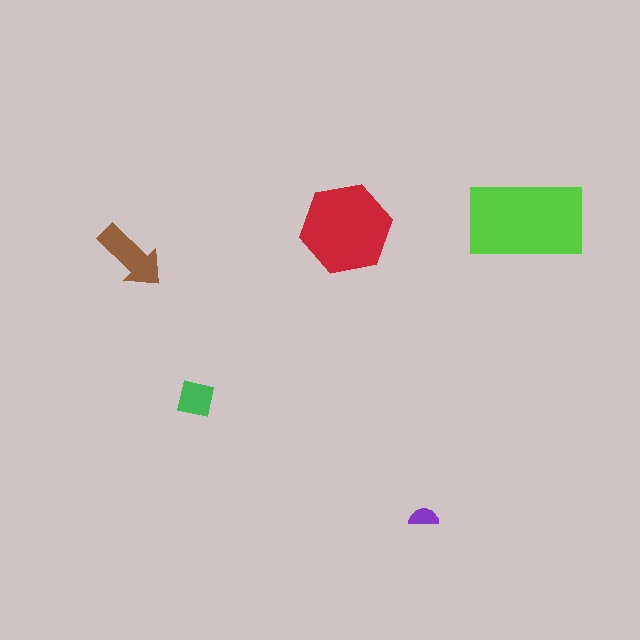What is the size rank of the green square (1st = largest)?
4th.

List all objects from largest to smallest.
The lime rectangle, the red hexagon, the brown arrow, the green square, the purple semicircle.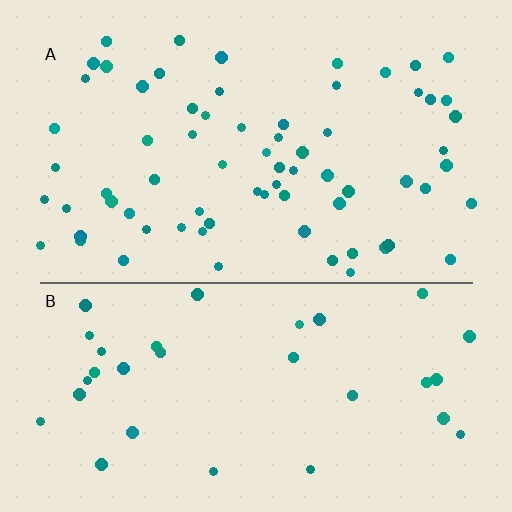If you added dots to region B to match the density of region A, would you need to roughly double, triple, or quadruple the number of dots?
Approximately double.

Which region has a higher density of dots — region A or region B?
A (the top).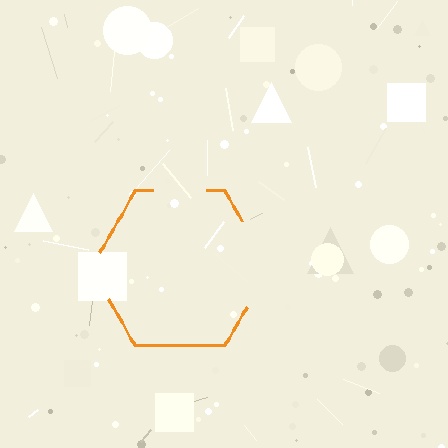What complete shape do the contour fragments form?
The contour fragments form a hexagon.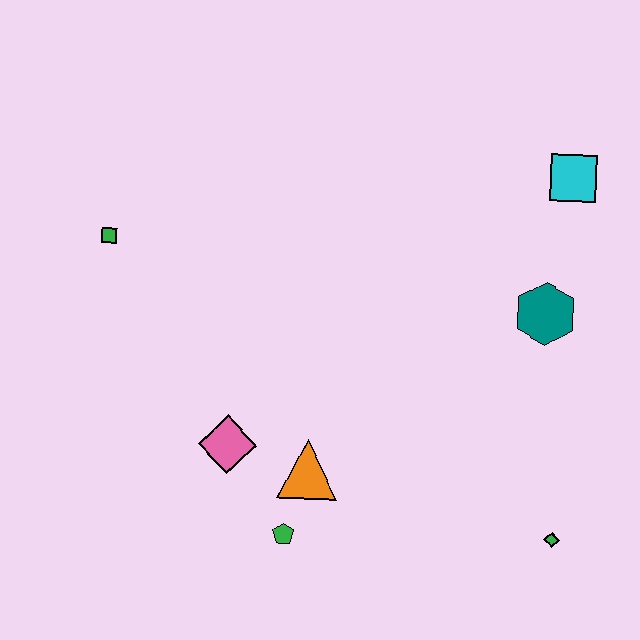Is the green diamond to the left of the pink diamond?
No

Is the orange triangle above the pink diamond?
No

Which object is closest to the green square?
The pink diamond is closest to the green square.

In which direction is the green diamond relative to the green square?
The green diamond is to the right of the green square.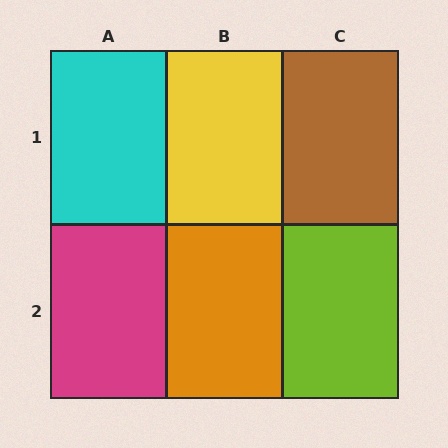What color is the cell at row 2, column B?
Orange.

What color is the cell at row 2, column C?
Lime.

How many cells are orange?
1 cell is orange.